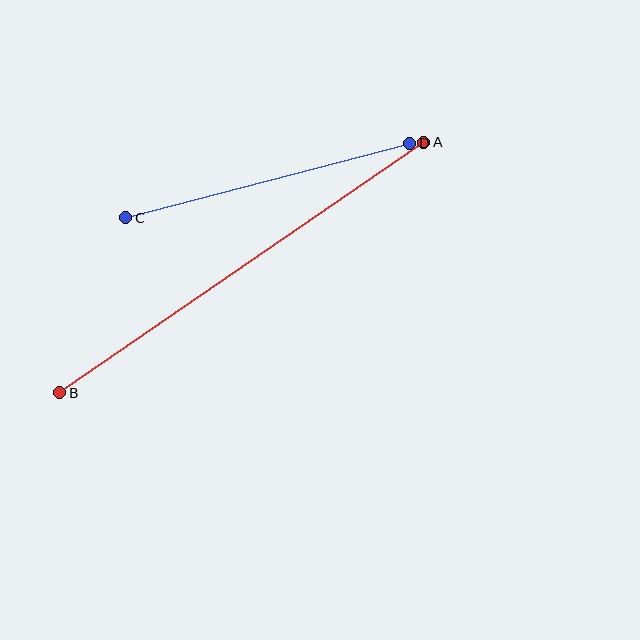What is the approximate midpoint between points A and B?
The midpoint is at approximately (242, 267) pixels.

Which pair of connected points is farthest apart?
Points A and B are farthest apart.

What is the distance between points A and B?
The distance is approximately 442 pixels.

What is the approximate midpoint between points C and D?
The midpoint is at approximately (268, 180) pixels.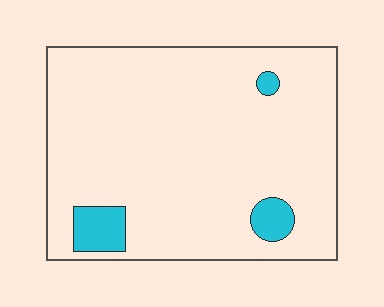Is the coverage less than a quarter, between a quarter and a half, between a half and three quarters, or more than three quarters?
Less than a quarter.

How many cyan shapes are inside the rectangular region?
3.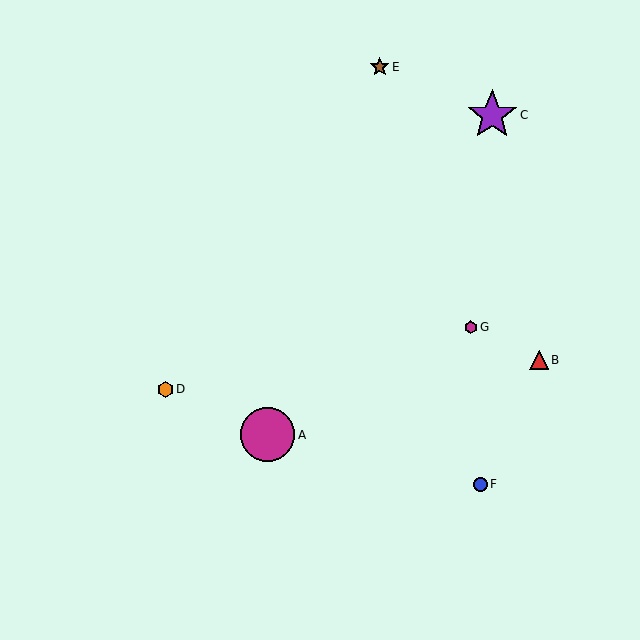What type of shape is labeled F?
Shape F is a blue circle.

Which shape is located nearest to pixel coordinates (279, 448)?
The magenta circle (labeled A) at (268, 435) is nearest to that location.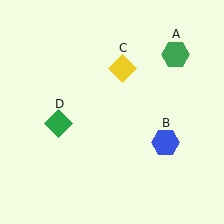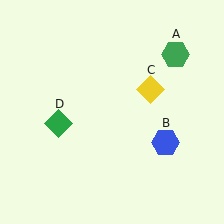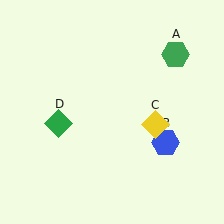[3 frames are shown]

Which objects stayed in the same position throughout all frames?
Green hexagon (object A) and blue hexagon (object B) and green diamond (object D) remained stationary.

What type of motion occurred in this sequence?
The yellow diamond (object C) rotated clockwise around the center of the scene.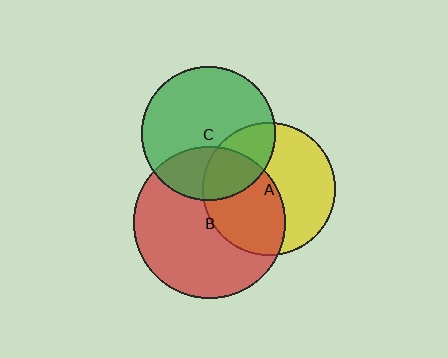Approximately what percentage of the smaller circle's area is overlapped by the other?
Approximately 30%.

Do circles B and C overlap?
Yes.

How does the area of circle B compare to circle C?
Approximately 1.3 times.